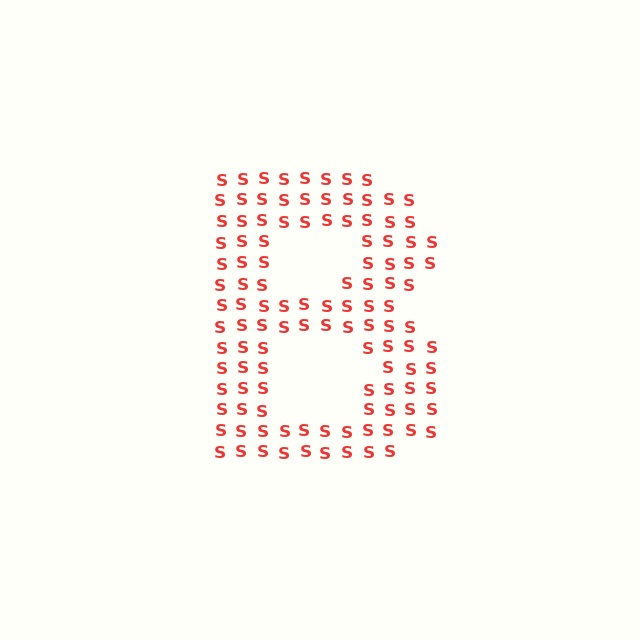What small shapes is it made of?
It is made of small letter S's.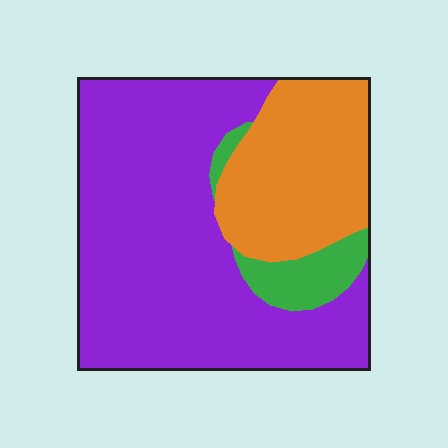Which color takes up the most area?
Purple, at roughly 65%.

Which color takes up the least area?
Green, at roughly 10%.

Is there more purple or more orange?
Purple.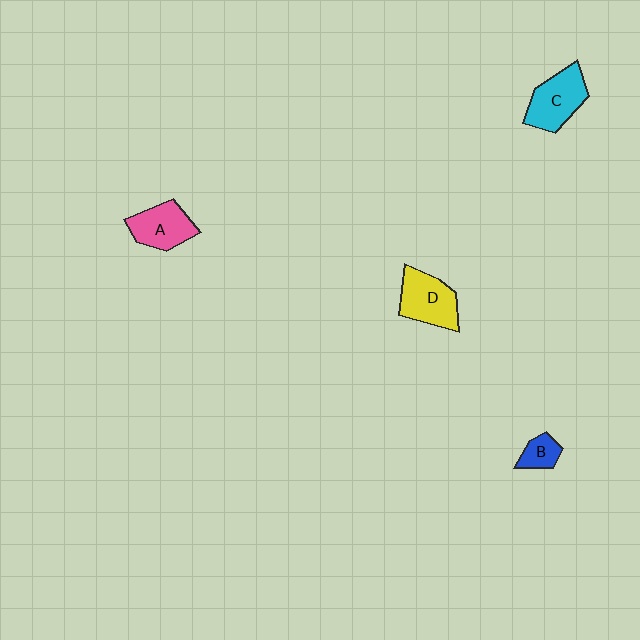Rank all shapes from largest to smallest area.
From largest to smallest: C (cyan), D (yellow), A (pink), B (blue).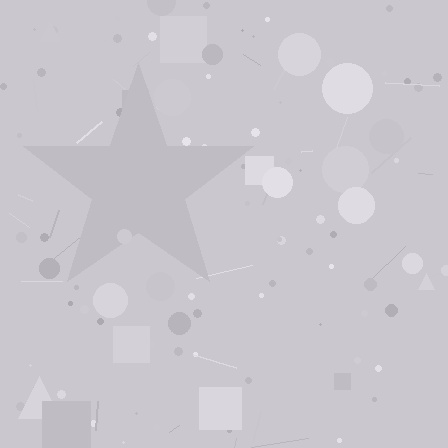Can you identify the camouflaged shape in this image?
The camouflaged shape is a star.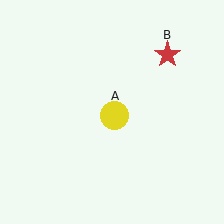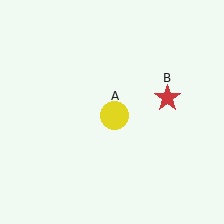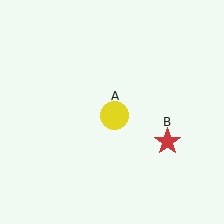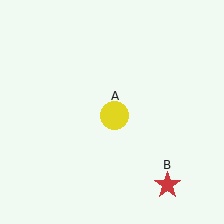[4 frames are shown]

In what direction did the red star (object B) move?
The red star (object B) moved down.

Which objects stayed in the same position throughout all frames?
Yellow circle (object A) remained stationary.